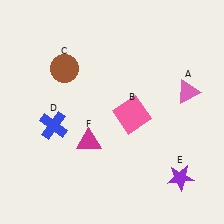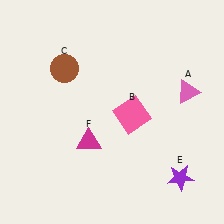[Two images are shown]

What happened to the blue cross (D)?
The blue cross (D) was removed in Image 2. It was in the bottom-left area of Image 1.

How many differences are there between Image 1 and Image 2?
There is 1 difference between the two images.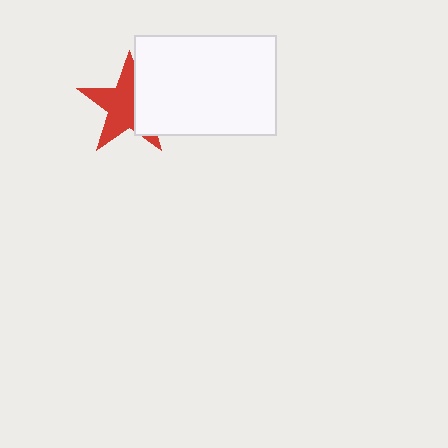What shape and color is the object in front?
The object in front is a white rectangle.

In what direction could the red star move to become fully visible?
The red star could move left. That would shift it out from behind the white rectangle entirely.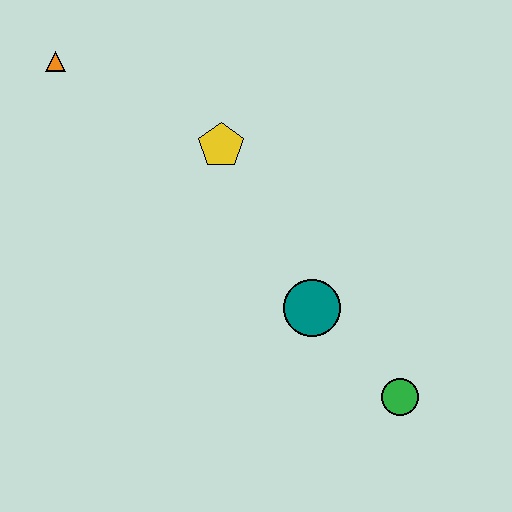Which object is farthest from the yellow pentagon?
The green circle is farthest from the yellow pentagon.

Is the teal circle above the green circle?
Yes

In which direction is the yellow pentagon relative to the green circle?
The yellow pentagon is above the green circle.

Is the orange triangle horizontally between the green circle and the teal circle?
No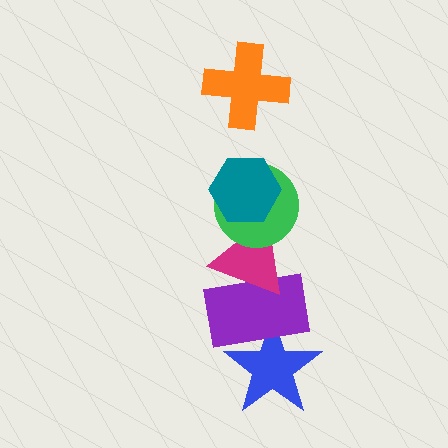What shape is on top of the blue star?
The purple rectangle is on top of the blue star.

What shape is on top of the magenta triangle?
The green circle is on top of the magenta triangle.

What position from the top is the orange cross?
The orange cross is 1st from the top.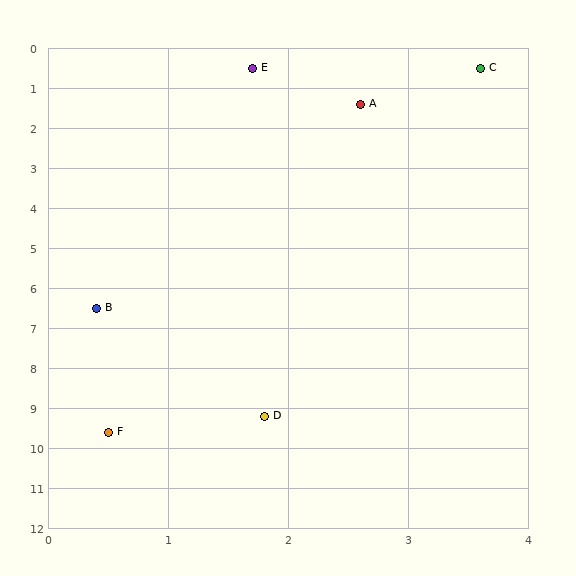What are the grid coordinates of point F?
Point F is at approximately (0.5, 9.6).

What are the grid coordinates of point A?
Point A is at approximately (2.6, 1.4).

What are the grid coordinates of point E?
Point E is at approximately (1.7, 0.5).